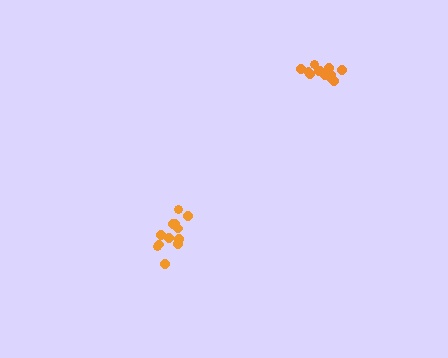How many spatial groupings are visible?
There are 2 spatial groupings.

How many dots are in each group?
Group 1: 12 dots, Group 2: 12 dots (24 total).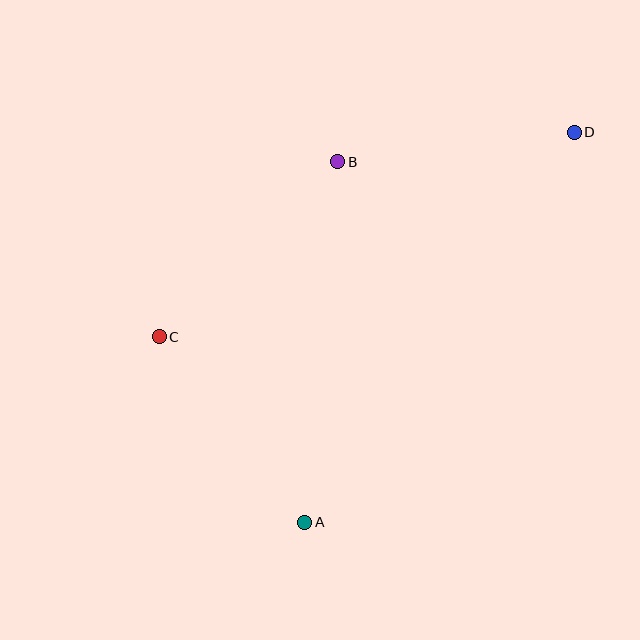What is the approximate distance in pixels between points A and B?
The distance between A and B is approximately 362 pixels.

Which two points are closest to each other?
Points A and C are closest to each other.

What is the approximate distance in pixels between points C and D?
The distance between C and D is approximately 463 pixels.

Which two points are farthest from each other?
Points A and D are farthest from each other.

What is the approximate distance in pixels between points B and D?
The distance between B and D is approximately 238 pixels.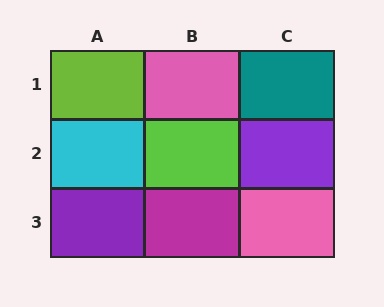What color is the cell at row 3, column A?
Purple.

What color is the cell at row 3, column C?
Pink.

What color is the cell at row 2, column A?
Cyan.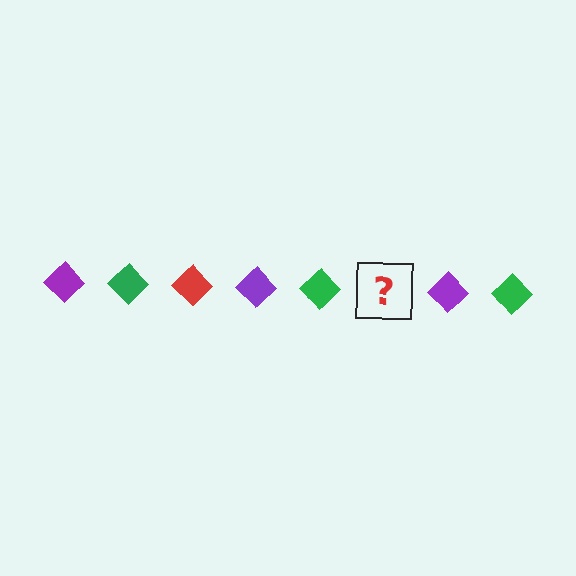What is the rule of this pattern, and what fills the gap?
The rule is that the pattern cycles through purple, green, red diamonds. The gap should be filled with a red diamond.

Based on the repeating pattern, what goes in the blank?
The blank should be a red diamond.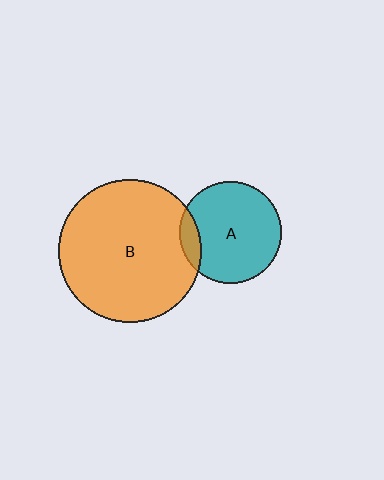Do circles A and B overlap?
Yes.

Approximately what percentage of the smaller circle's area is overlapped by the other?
Approximately 10%.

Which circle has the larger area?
Circle B (orange).